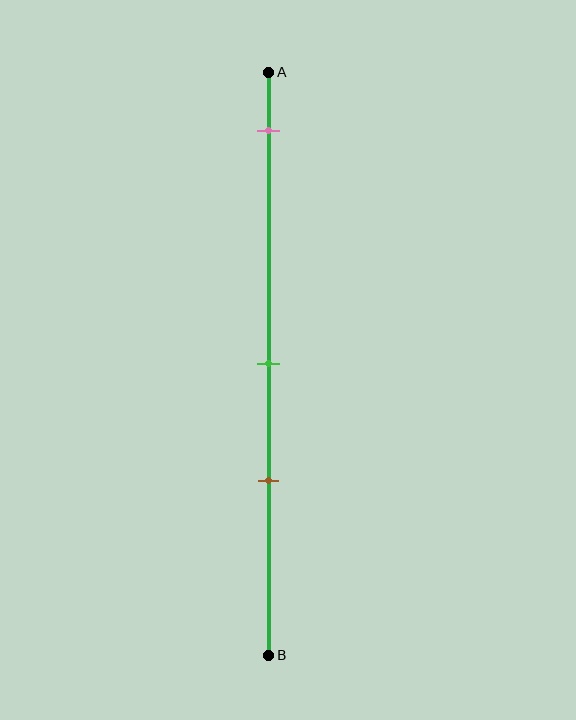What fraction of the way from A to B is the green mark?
The green mark is approximately 50% (0.5) of the way from A to B.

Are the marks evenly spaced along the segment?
No, the marks are not evenly spaced.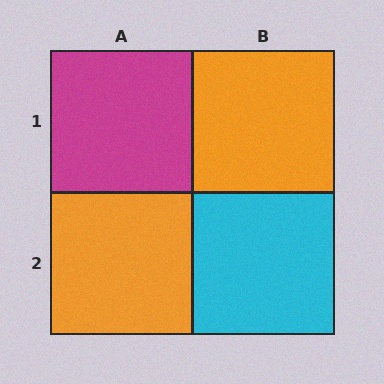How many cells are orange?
2 cells are orange.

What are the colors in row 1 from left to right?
Magenta, orange.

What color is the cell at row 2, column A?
Orange.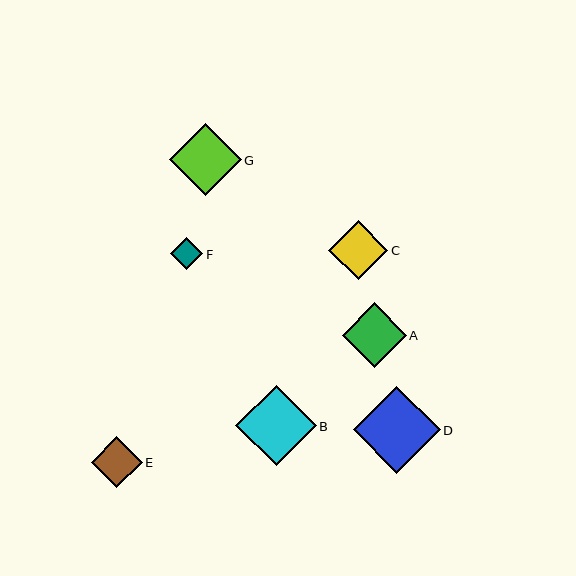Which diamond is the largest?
Diamond D is the largest with a size of approximately 87 pixels.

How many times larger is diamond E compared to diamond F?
Diamond E is approximately 1.6 times the size of diamond F.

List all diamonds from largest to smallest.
From largest to smallest: D, B, G, A, C, E, F.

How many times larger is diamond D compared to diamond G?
Diamond D is approximately 1.2 times the size of diamond G.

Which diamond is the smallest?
Diamond F is the smallest with a size of approximately 32 pixels.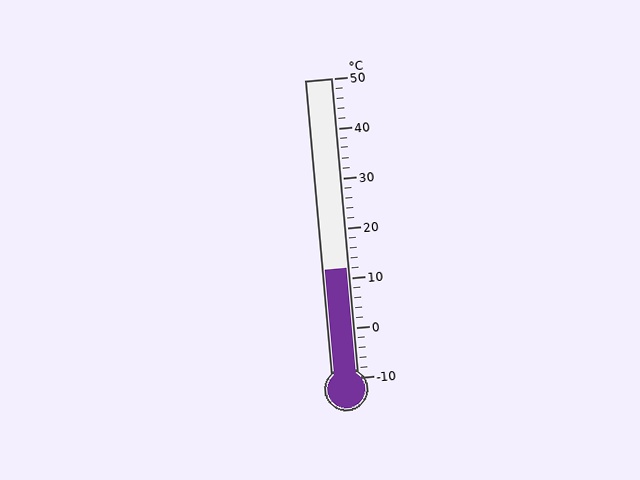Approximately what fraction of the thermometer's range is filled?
The thermometer is filled to approximately 35% of its range.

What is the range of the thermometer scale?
The thermometer scale ranges from -10°C to 50°C.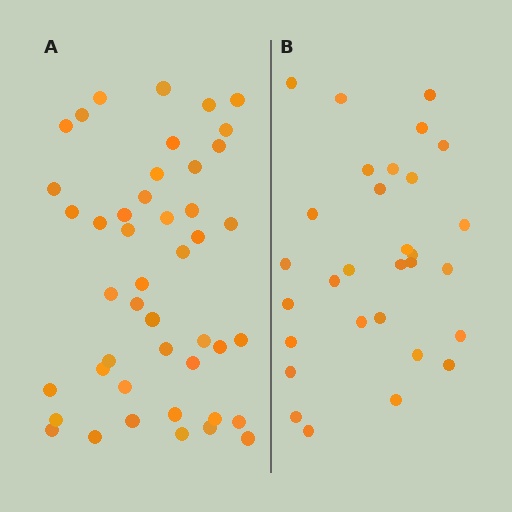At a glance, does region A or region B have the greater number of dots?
Region A (the left region) has more dots.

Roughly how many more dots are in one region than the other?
Region A has approximately 15 more dots than region B.